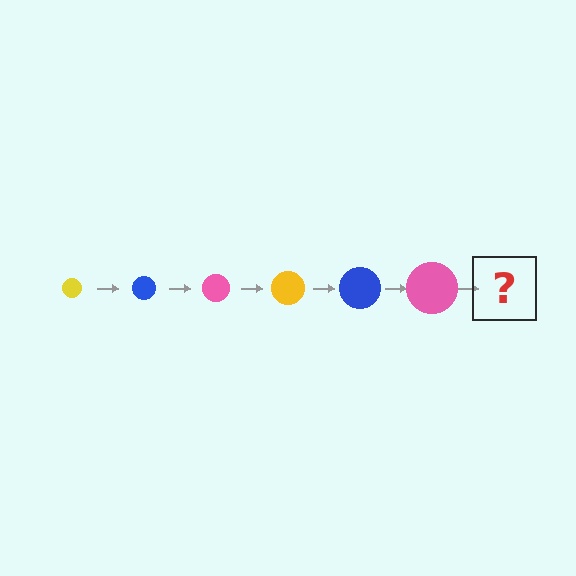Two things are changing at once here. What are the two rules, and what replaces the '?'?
The two rules are that the circle grows larger each step and the color cycles through yellow, blue, and pink. The '?' should be a yellow circle, larger than the previous one.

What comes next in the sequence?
The next element should be a yellow circle, larger than the previous one.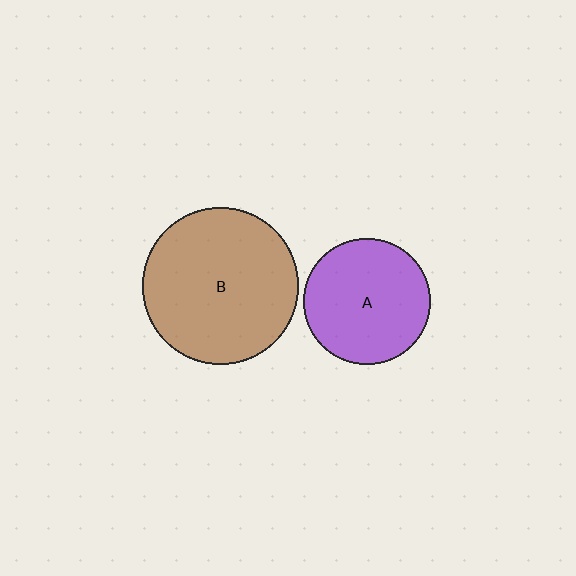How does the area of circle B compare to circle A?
Approximately 1.5 times.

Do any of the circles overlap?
No, none of the circles overlap.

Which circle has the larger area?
Circle B (brown).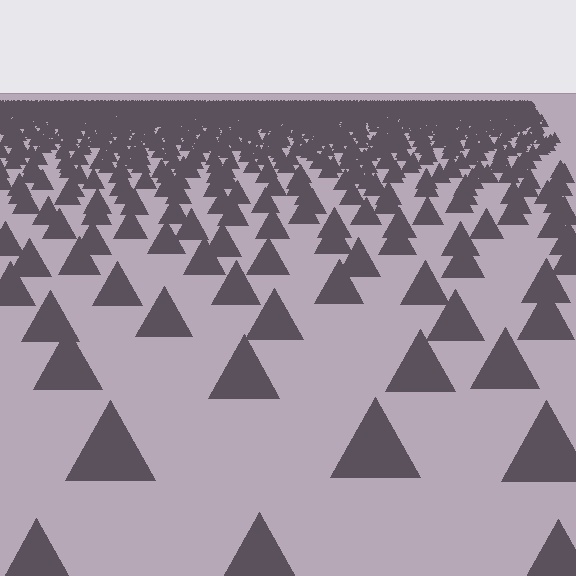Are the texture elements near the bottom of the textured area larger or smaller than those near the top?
Larger. Near the bottom, elements are closer to the viewer and appear at a bigger on-screen size.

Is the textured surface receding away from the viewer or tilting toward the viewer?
The surface is receding away from the viewer. Texture elements get smaller and denser toward the top.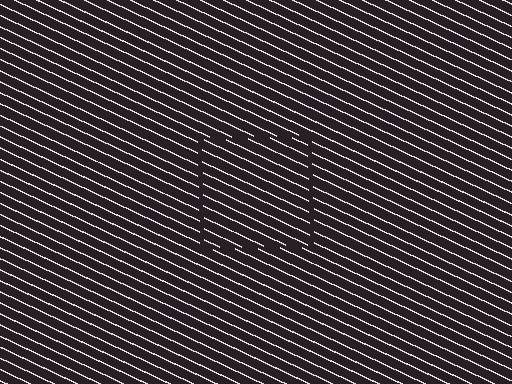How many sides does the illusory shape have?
4 sides — the line-ends trace a square.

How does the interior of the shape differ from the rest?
The interior of the shape contains the same grating, shifted by half a period — the contour is defined by the phase discontinuity where line-ends from the inner and outer gratings abut.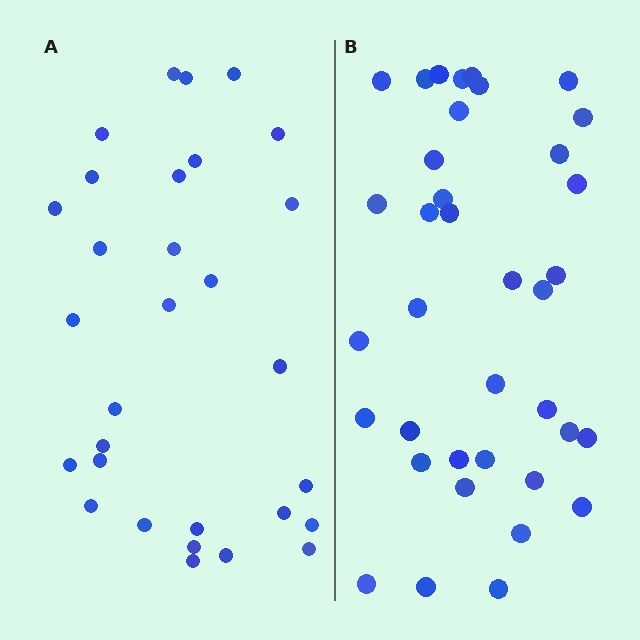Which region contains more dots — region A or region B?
Region B (the right region) has more dots.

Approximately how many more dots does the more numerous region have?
Region B has roughly 8 or so more dots than region A.